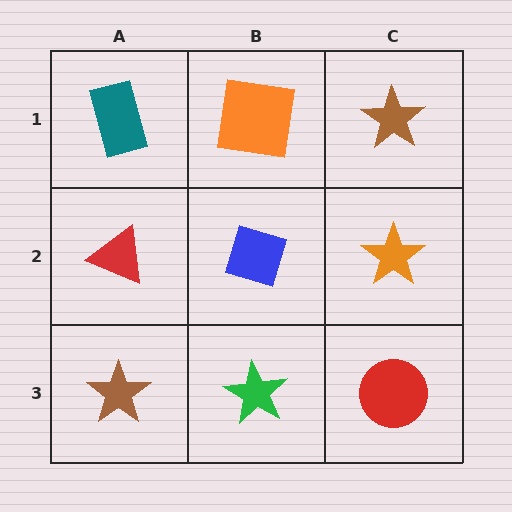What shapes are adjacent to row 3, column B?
A blue diamond (row 2, column B), a brown star (row 3, column A), a red circle (row 3, column C).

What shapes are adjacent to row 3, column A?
A red triangle (row 2, column A), a green star (row 3, column B).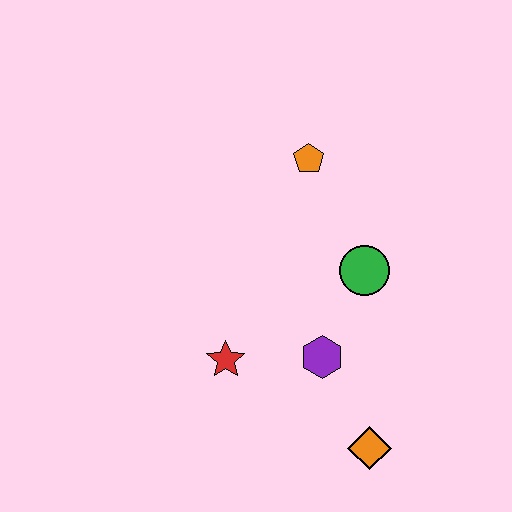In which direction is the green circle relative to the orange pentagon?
The green circle is below the orange pentagon.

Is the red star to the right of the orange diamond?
No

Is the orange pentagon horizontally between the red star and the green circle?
Yes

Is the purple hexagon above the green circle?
No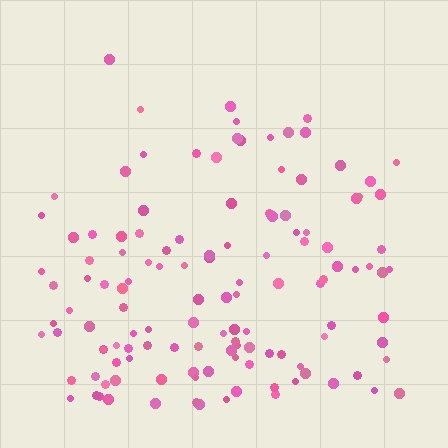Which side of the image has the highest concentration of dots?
The bottom.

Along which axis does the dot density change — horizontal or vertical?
Vertical.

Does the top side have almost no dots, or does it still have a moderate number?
Still a moderate number, just noticeably fewer than the bottom.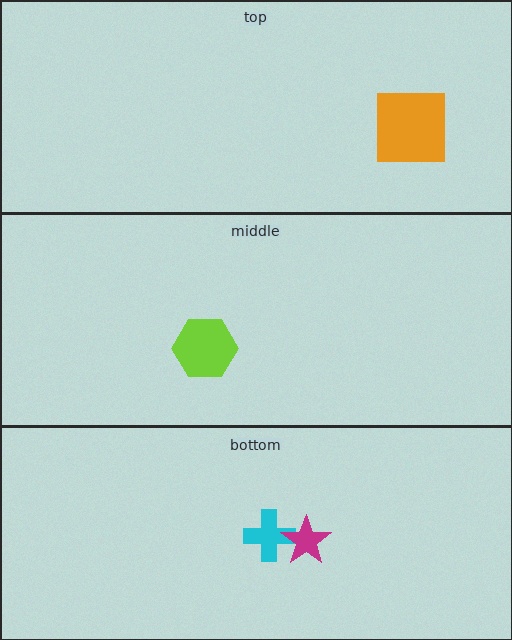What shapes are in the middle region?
The lime hexagon.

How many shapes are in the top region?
1.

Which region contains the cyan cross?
The bottom region.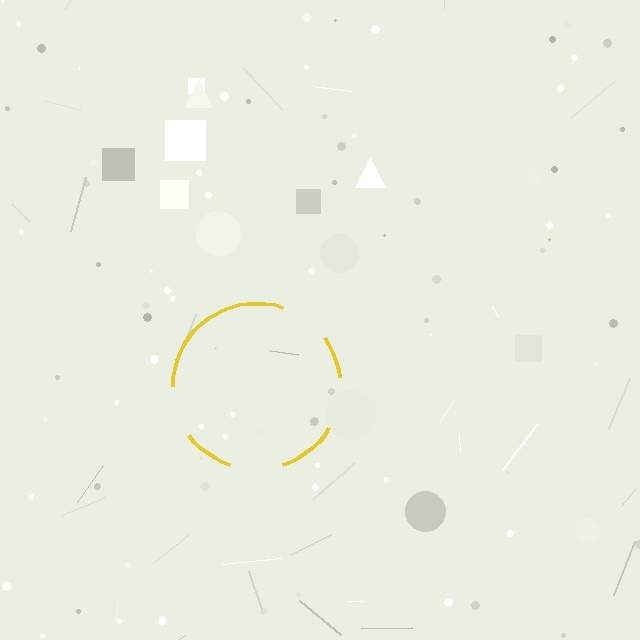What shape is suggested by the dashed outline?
The dashed outline suggests a circle.